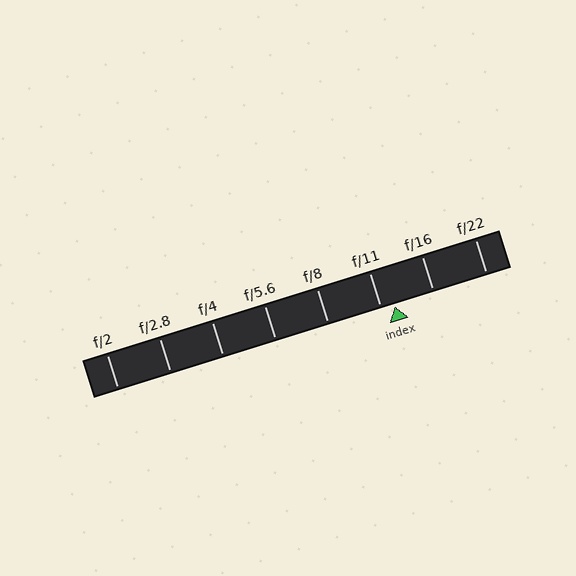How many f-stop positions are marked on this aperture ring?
There are 8 f-stop positions marked.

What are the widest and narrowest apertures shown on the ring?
The widest aperture shown is f/2 and the narrowest is f/22.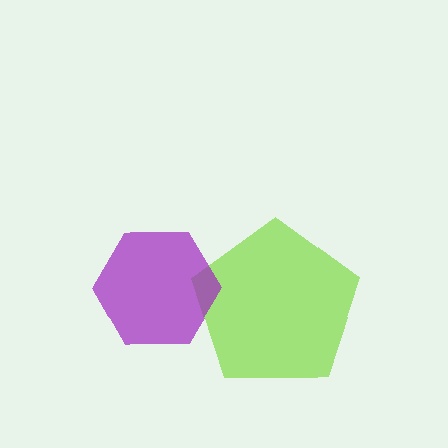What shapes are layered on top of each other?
The layered shapes are: a lime pentagon, a purple hexagon.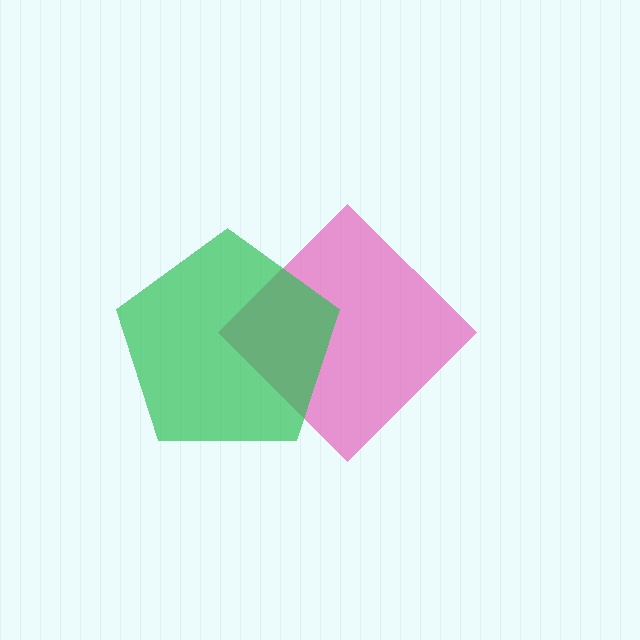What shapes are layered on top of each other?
The layered shapes are: a pink diamond, a green pentagon.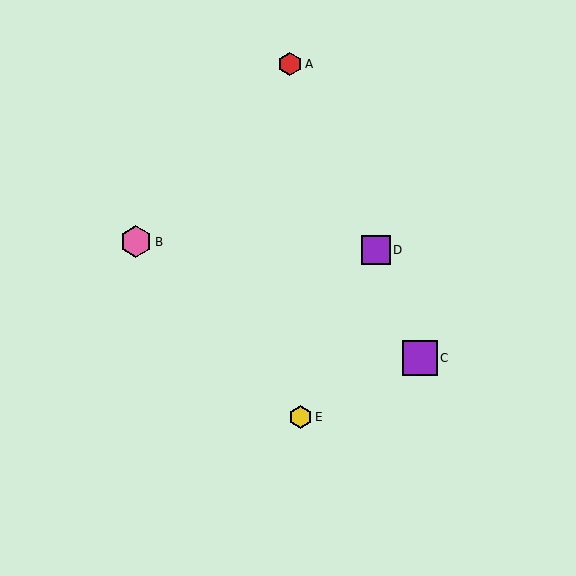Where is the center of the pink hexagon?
The center of the pink hexagon is at (136, 242).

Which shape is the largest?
The purple square (labeled C) is the largest.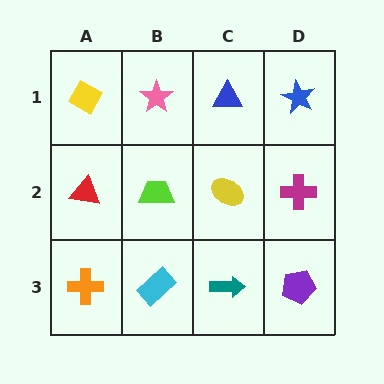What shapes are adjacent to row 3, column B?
A lime trapezoid (row 2, column B), an orange cross (row 3, column A), a teal arrow (row 3, column C).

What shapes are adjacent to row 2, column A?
A yellow diamond (row 1, column A), an orange cross (row 3, column A), a lime trapezoid (row 2, column B).